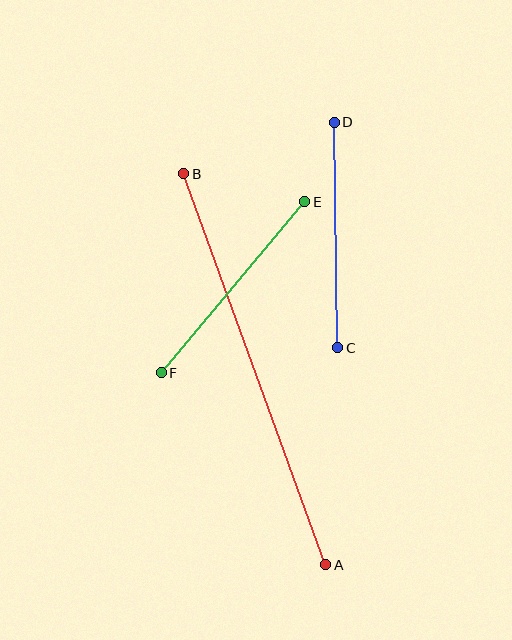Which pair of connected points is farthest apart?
Points A and B are farthest apart.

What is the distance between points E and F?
The distance is approximately 223 pixels.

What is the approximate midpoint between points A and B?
The midpoint is at approximately (255, 369) pixels.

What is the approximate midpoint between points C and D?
The midpoint is at approximately (336, 235) pixels.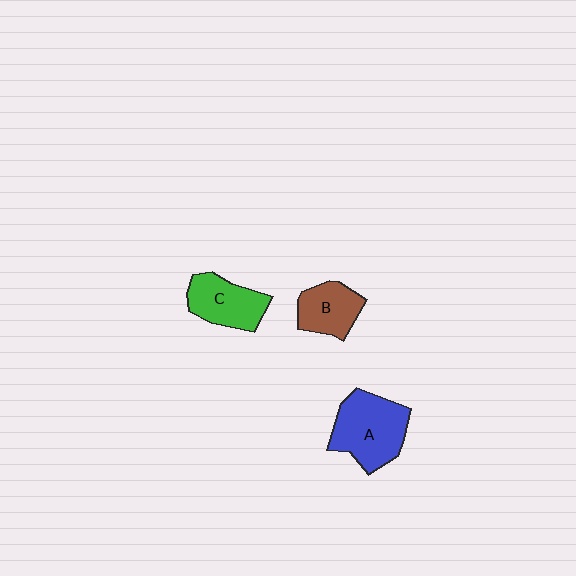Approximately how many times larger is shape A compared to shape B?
Approximately 1.6 times.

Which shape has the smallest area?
Shape B (brown).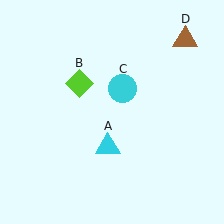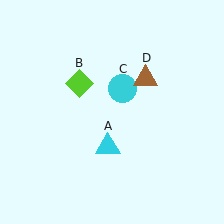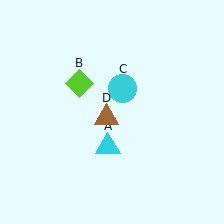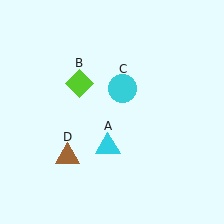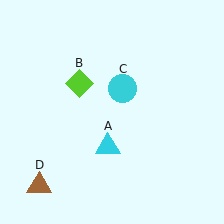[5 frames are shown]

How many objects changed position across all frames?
1 object changed position: brown triangle (object D).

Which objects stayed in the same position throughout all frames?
Cyan triangle (object A) and lime diamond (object B) and cyan circle (object C) remained stationary.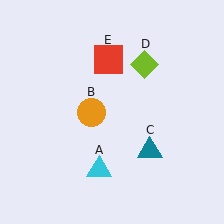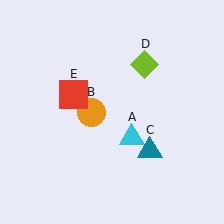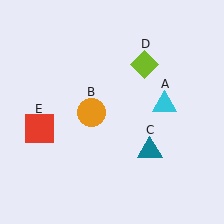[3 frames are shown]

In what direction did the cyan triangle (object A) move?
The cyan triangle (object A) moved up and to the right.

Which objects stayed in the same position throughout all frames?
Orange circle (object B) and teal triangle (object C) and lime diamond (object D) remained stationary.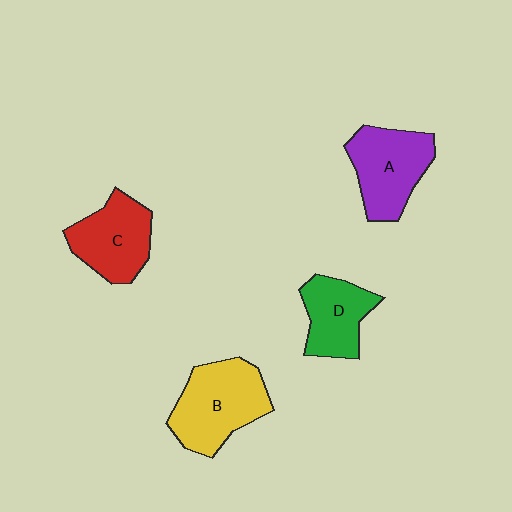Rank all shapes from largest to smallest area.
From largest to smallest: B (yellow), A (purple), C (red), D (green).